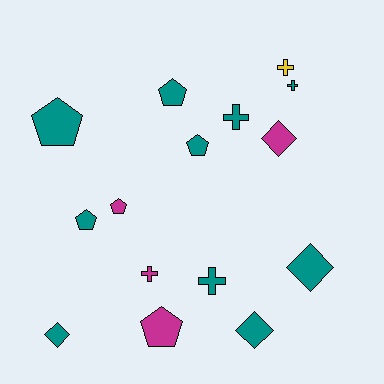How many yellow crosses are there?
There is 1 yellow cross.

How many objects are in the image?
There are 15 objects.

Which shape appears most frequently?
Pentagon, with 6 objects.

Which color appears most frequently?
Teal, with 10 objects.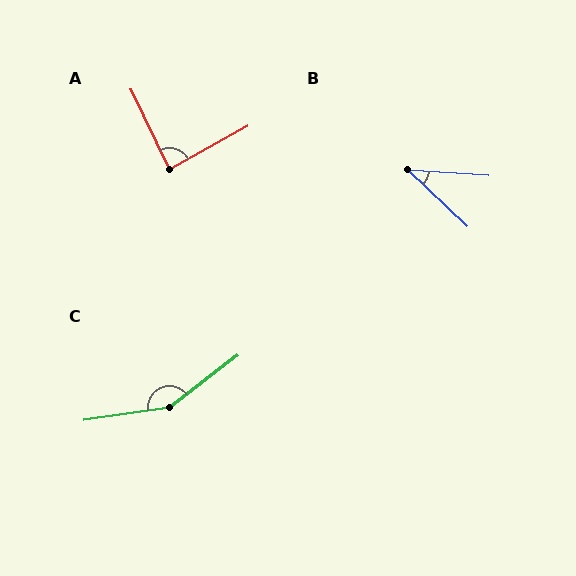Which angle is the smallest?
B, at approximately 40 degrees.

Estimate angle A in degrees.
Approximately 86 degrees.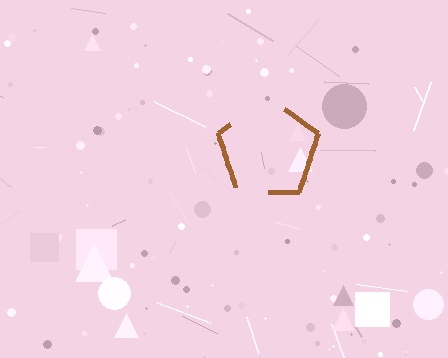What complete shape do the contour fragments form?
The contour fragments form a pentagon.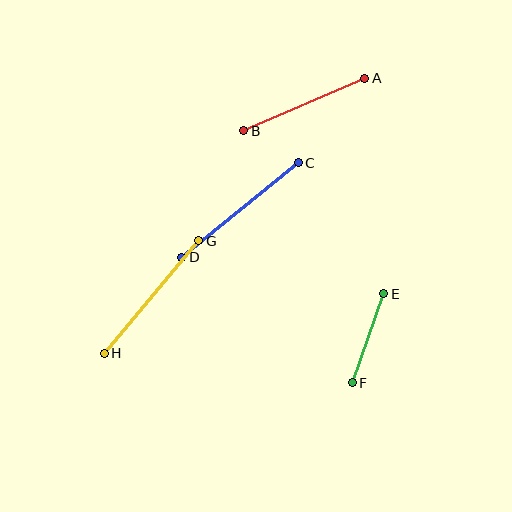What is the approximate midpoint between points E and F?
The midpoint is at approximately (368, 338) pixels.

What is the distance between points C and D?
The distance is approximately 150 pixels.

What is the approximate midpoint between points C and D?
The midpoint is at approximately (240, 210) pixels.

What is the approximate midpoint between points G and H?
The midpoint is at approximately (152, 297) pixels.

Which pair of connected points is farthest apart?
Points C and D are farthest apart.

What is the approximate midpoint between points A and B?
The midpoint is at approximately (304, 105) pixels.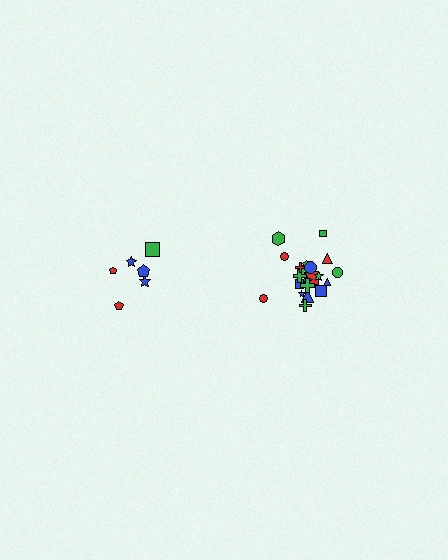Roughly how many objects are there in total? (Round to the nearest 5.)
Roughly 30 objects in total.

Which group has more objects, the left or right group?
The right group.